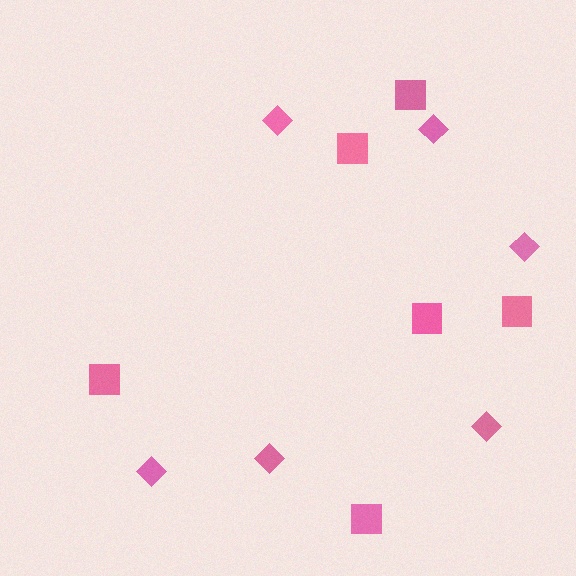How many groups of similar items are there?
There are 2 groups: one group of diamonds (6) and one group of squares (6).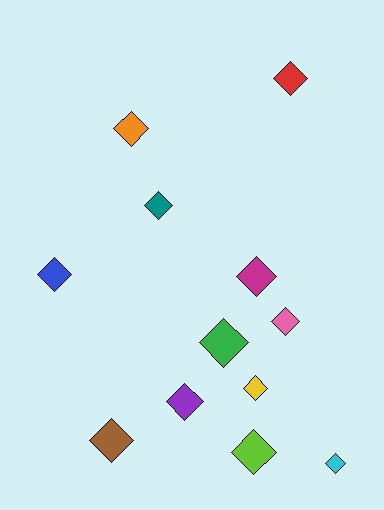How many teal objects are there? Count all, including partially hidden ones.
There is 1 teal object.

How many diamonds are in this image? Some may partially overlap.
There are 12 diamonds.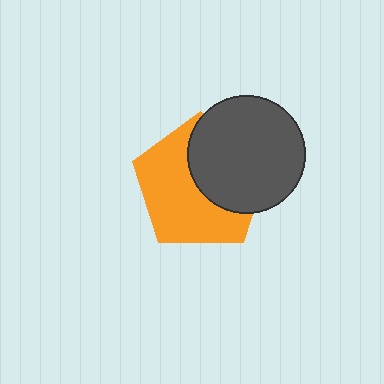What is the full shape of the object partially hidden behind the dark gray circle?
The partially hidden object is an orange pentagon.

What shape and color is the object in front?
The object in front is a dark gray circle.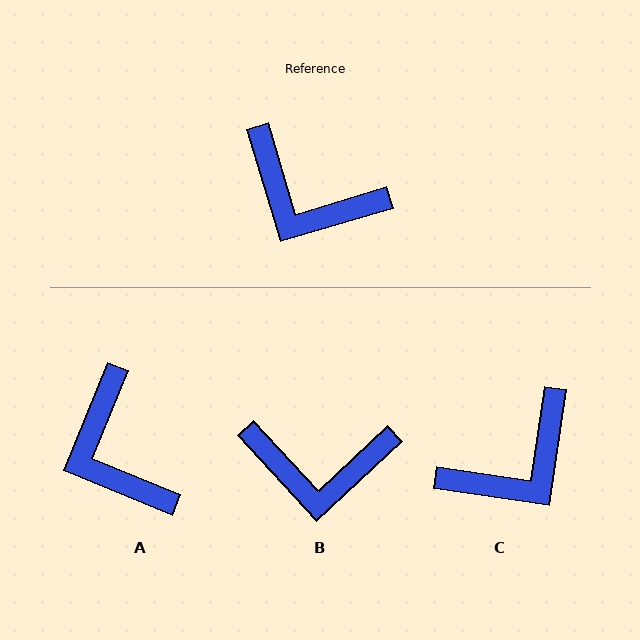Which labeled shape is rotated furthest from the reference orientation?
C, about 65 degrees away.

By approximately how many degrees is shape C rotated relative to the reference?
Approximately 65 degrees counter-clockwise.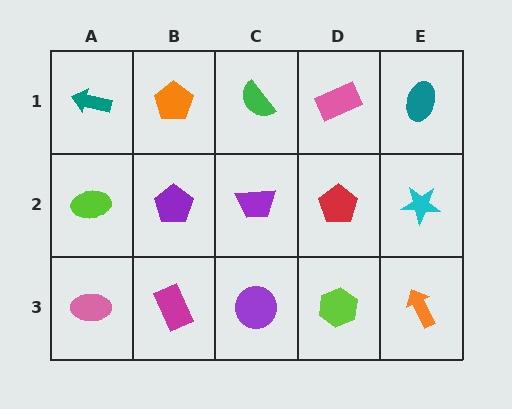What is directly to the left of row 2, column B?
A lime ellipse.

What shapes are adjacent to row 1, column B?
A purple pentagon (row 2, column B), a teal arrow (row 1, column A), a green semicircle (row 1, column C).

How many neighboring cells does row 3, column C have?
3.